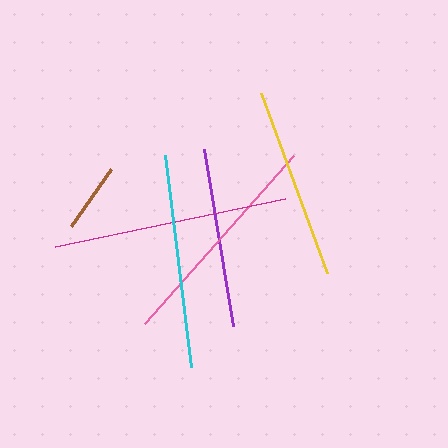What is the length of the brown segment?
The brown segment is approximately 70 pixels long.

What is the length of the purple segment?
The purple segment is approximately 179 pixels long.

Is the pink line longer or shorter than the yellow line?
The pink line is longer than the yellow line.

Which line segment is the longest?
The magenta line is the longest at approximately 235 pixels.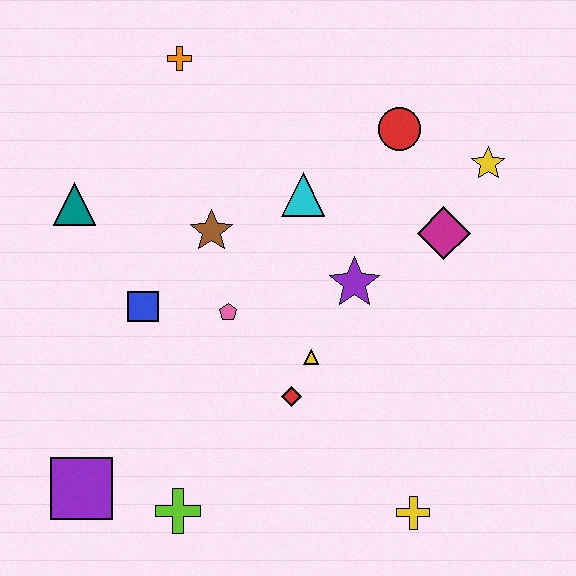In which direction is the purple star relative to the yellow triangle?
The purple star is above the yellow triangle.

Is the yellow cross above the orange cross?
No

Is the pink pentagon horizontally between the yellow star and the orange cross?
Yes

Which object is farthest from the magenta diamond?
The purple square is farthest from the magenta diamond.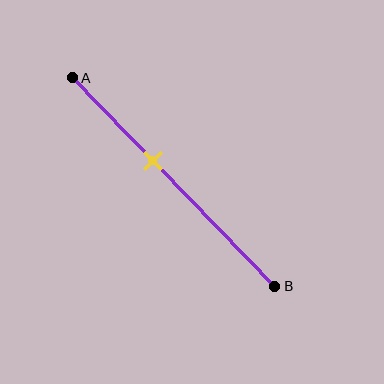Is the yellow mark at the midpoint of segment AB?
No, the mark is at about 40% from A, not at the 50% midpoint.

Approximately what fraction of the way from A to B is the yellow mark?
The yellow mark is approximately 40% of the way from A to B.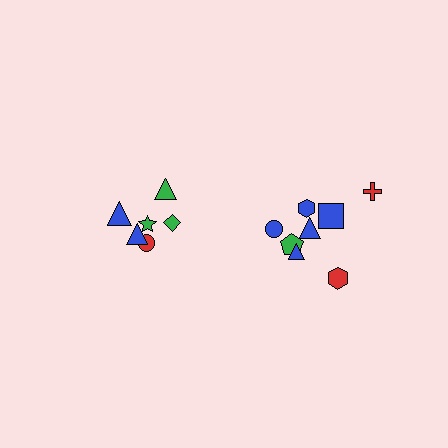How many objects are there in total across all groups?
There are 14 objects.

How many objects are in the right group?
There are 8 objects.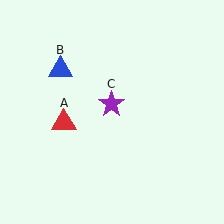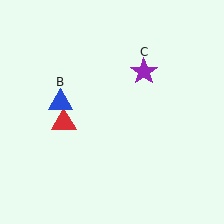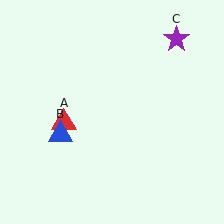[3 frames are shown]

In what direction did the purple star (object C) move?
The purple star (object C) moved up and to the right.